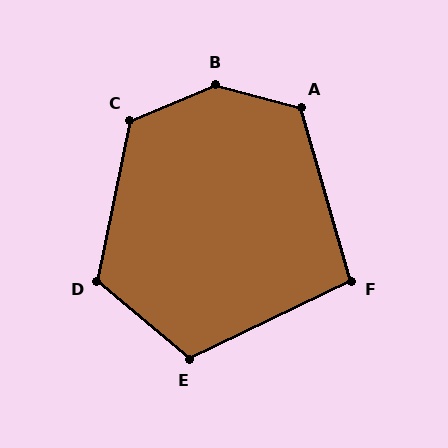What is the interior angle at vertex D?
Approximately 118 degrees (obtuse).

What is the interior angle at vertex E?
Approximately 114 degrees (obtuse).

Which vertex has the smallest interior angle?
F, at approximately 100 degrees.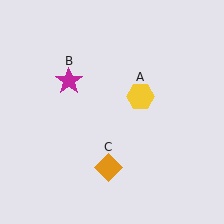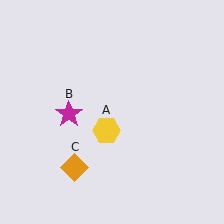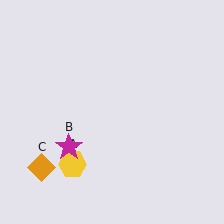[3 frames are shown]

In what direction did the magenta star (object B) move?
The magenta star (object B) moved down.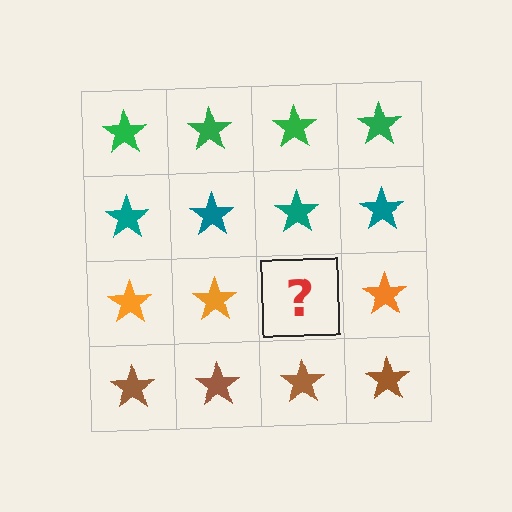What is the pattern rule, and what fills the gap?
The rule is that each row has a consistent color. The gap should be filled with an orange star.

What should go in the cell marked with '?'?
The missing cell should contain an orange star.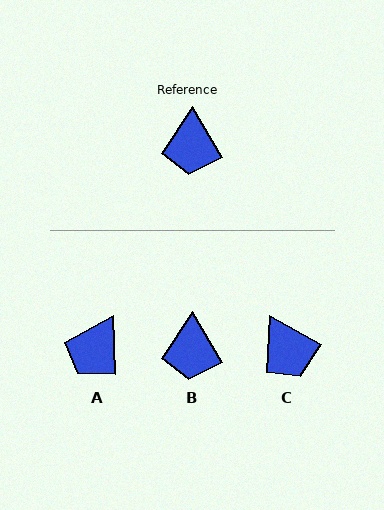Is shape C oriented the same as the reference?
No, it is off by about 31 degrees.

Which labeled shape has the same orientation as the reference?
B.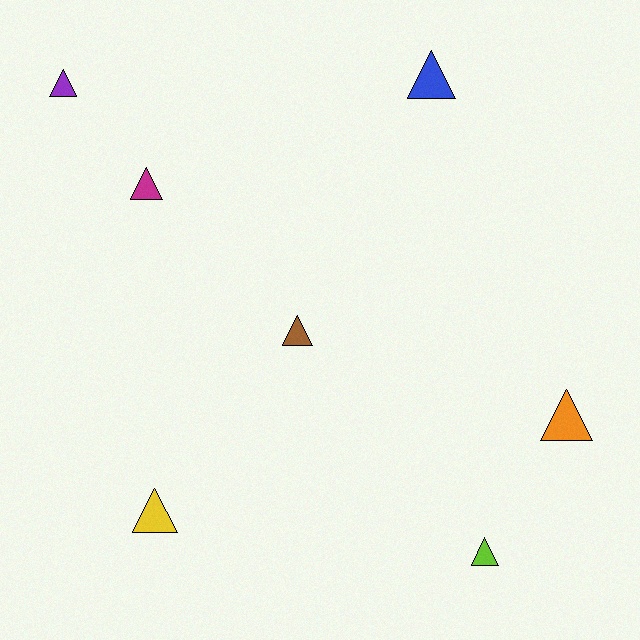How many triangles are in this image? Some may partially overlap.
There are 7 triangles.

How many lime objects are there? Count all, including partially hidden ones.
There is 1 lime object.